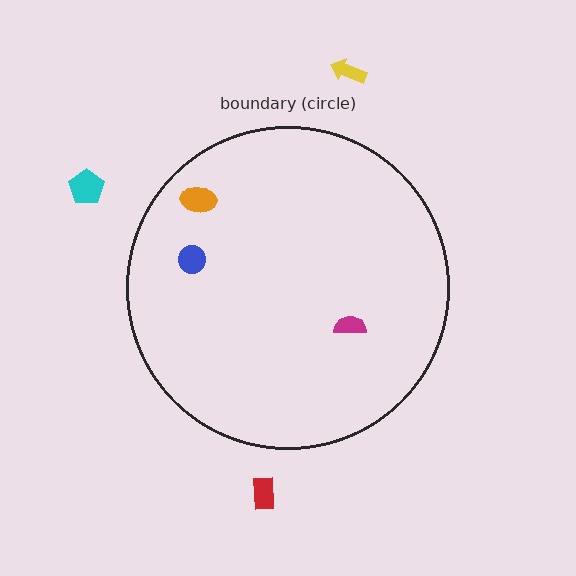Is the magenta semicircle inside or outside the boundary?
Inside.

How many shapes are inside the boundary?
3 inside, 3 outside.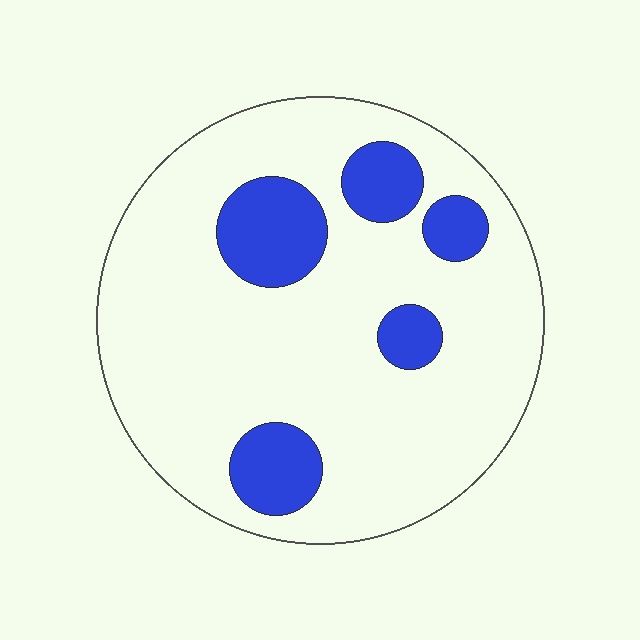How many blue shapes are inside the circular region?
5.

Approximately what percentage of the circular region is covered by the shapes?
Approximately 20%.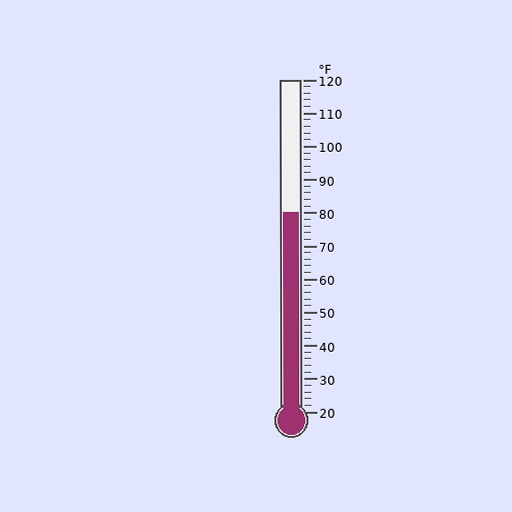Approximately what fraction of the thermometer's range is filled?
The thermometer is filled to approximately 60% of its range.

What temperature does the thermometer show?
The thermometer shows approximately 80°F.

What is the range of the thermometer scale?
The thermometer scale ranges from 20°F to 120°F.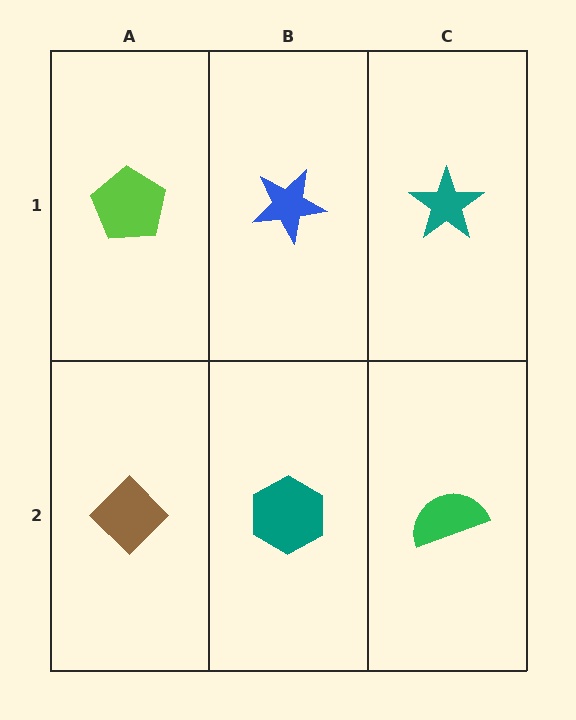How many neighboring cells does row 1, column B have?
3.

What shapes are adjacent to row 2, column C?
A teal star (row 1, column C), a teal hexagon (row 2, column B).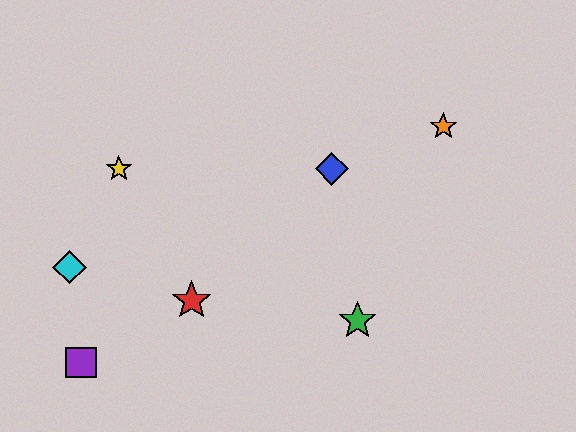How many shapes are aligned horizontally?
2 shapes (the blue diamond, the yellow star) are aligned horizontally.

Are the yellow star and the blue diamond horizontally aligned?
Yes, both are at y≈169.